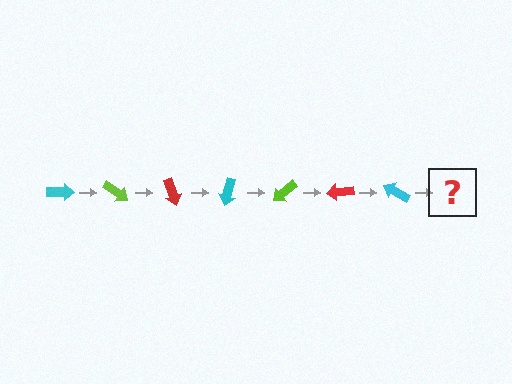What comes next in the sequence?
The next element should be a lime arrow, rotated 245 degrees from the start.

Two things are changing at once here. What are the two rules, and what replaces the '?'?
The two rules are that it rotates 35 degrees each step and the color cycles through cyan, lime, and red. The '?' should be a lime arrow, rotated 245 degrees from the start.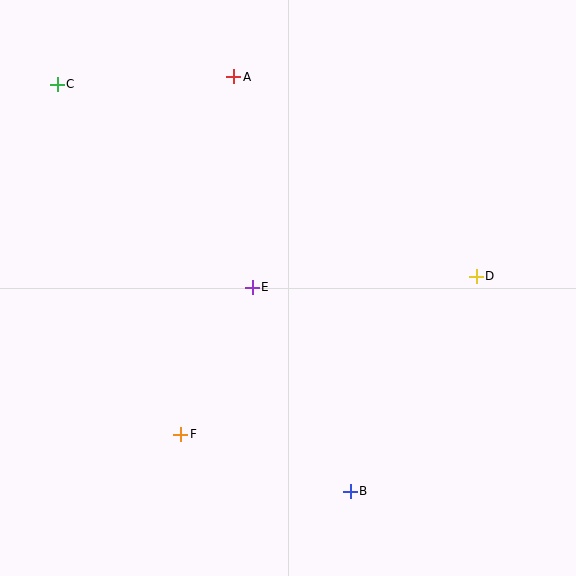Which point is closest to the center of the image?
Point E at (252, 287) is closest to the center.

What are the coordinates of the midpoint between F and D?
The midpoint between F and D is at (328, 355).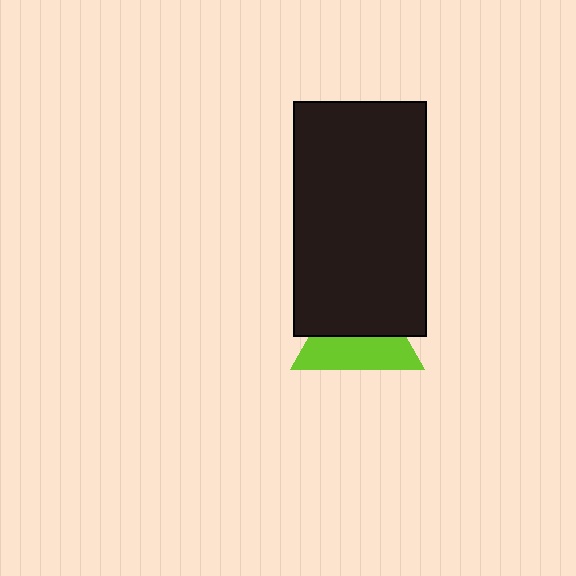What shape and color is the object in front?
The object in front is a black rectangle.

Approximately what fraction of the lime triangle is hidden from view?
Roughly 53% of the lime triangle is hidden behind the black rectangle.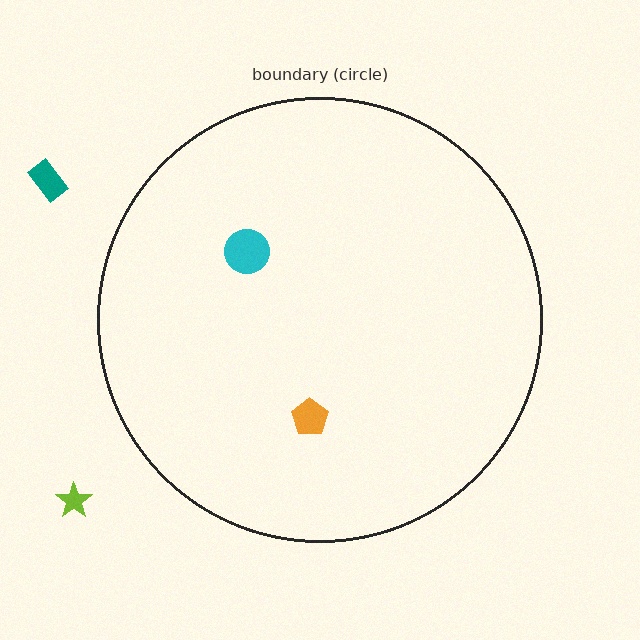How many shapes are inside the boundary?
2 inside, 2 outside.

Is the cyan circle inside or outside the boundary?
Inside.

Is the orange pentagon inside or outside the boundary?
Inside.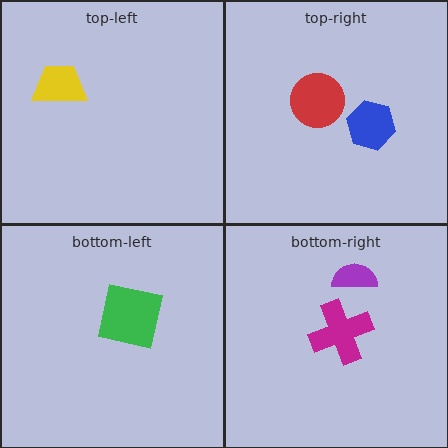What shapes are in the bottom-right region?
The purple semicircle, the magenta cross.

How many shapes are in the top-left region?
1.